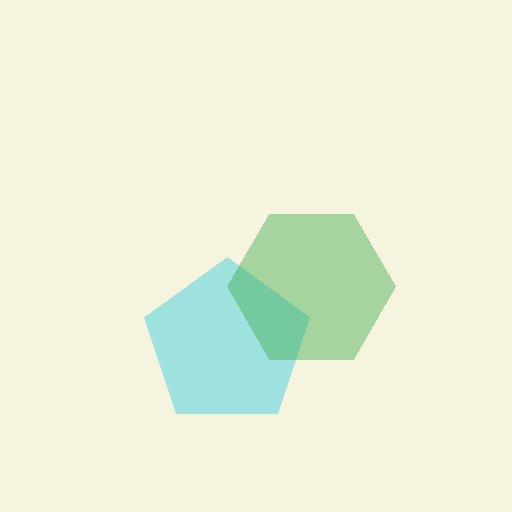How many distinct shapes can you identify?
There are 2 distinct shapes: a cyan pentagon, a green hexagon.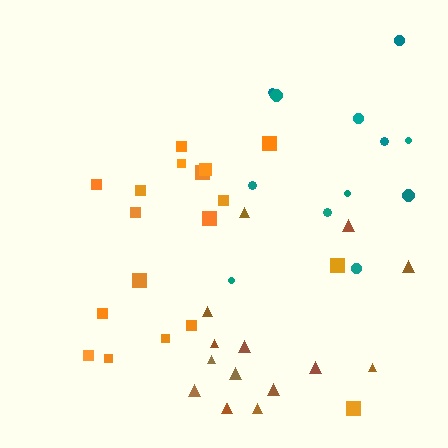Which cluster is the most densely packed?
Orange.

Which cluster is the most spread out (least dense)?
Brown.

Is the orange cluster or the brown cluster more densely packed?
Orange.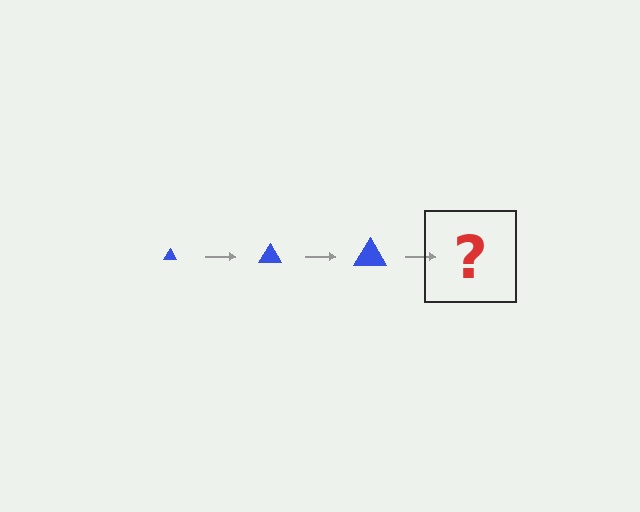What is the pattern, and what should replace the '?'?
The pattern is that the triangle gets progressively larger each step. The '?' should be a blue triangle, larger than the previous one.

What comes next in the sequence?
The next element should be a blue triangle, larger than the previous one.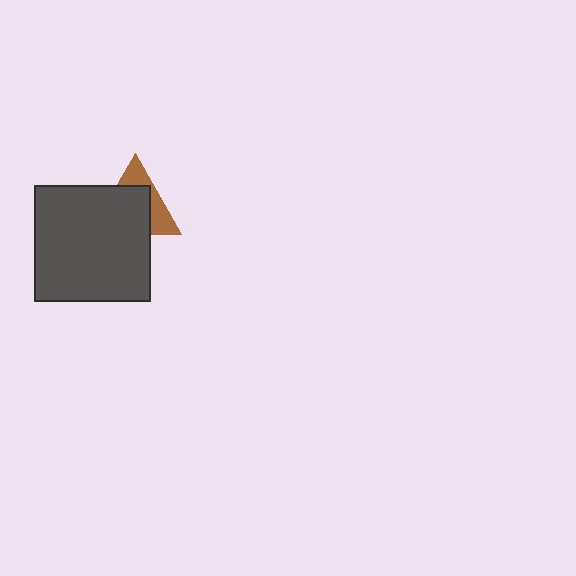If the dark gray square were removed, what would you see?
You would see the complete brown triangle.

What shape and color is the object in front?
The object in front is a dark gray square.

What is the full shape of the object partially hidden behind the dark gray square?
The partially hidden object is a brown triangle.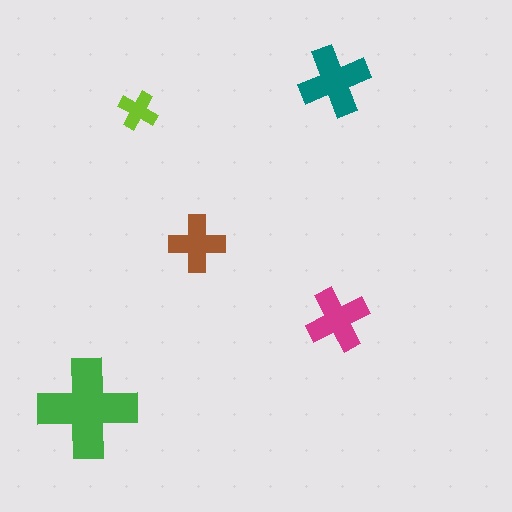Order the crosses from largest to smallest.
the green one, the teal one, the magenta one, the brown one, the lime one.